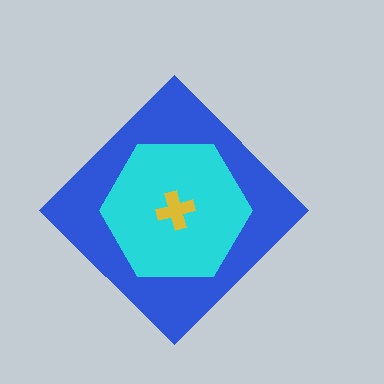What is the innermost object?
The yellow cross.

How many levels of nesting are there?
3.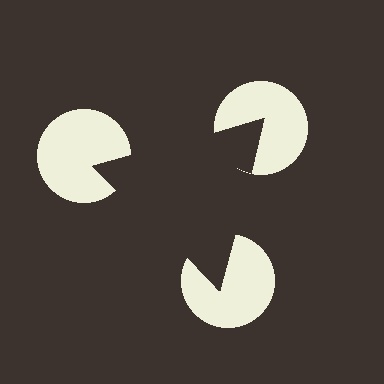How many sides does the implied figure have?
3 sides.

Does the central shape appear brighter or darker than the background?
It typically appears slightly darker than the background, even though no actual brightness change is drawn.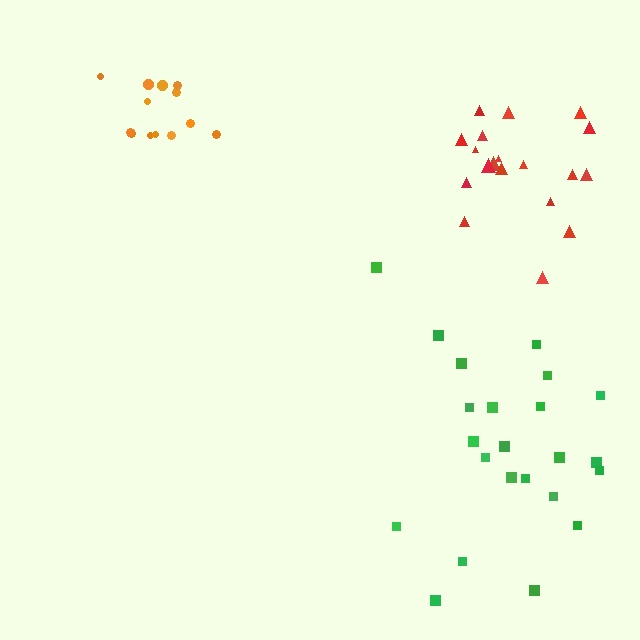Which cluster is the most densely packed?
Orange.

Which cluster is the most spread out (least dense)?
Green.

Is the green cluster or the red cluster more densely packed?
Red.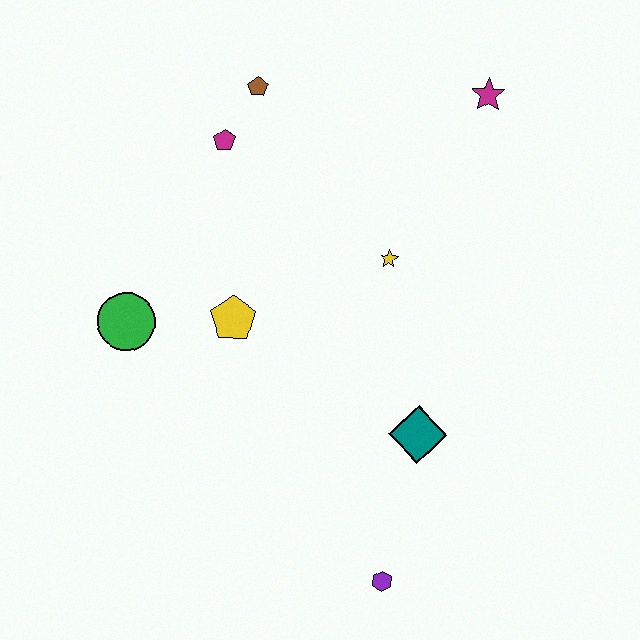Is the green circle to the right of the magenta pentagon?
No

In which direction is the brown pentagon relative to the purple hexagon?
The brown pentagon is above the purple hexagon.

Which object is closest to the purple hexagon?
The teal diamond is closest to the purple hexagon.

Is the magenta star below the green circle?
No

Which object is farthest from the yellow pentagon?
The magenta star is farthest from the yellow pentagon.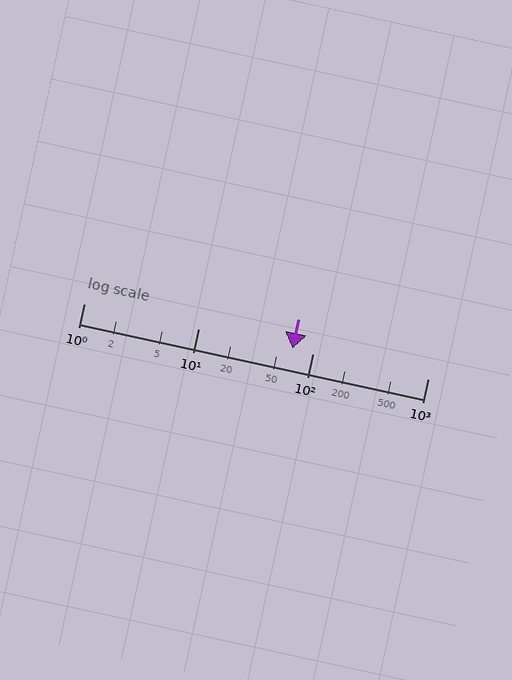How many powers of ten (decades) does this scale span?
The scale spans 3 decades, from 1 to 1000.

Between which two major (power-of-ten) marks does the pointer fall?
The pointer is between 10 and 100.